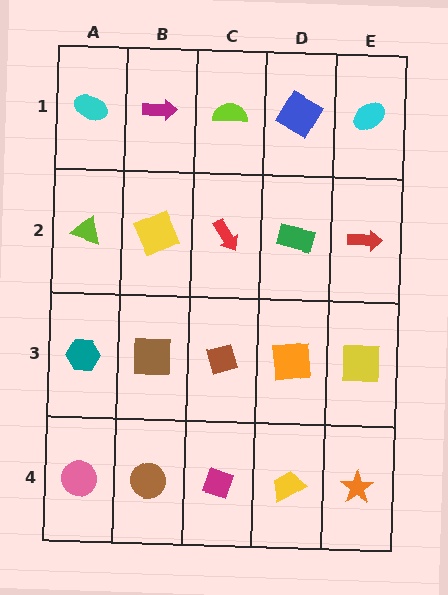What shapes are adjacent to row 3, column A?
A lime triangle (row 2, column A), a pink circle (row 4, column A), a brown square (row 3, column B).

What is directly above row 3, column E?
A red arrow.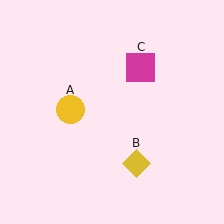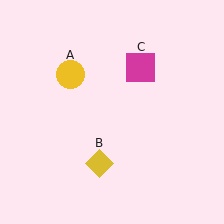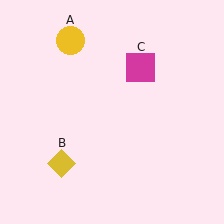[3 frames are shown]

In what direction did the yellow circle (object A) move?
The yellow circle (object A) moved up.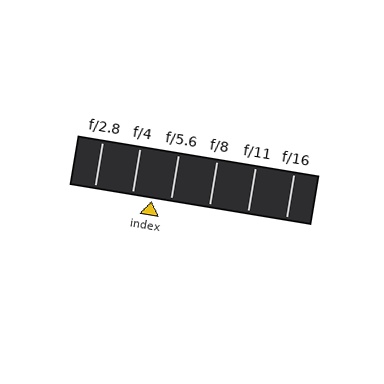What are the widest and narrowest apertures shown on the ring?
The widest aperture shown is f/2.8 and the narrowest is f/16.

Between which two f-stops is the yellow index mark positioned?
The index mark is between f/4 and f/5.6.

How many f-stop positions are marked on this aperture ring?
There are 6 f-stop positions marked.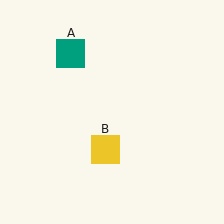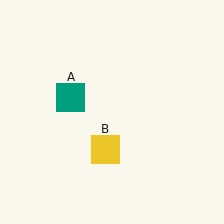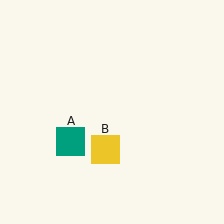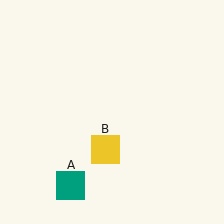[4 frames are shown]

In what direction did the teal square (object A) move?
The teal square (object A) moved down.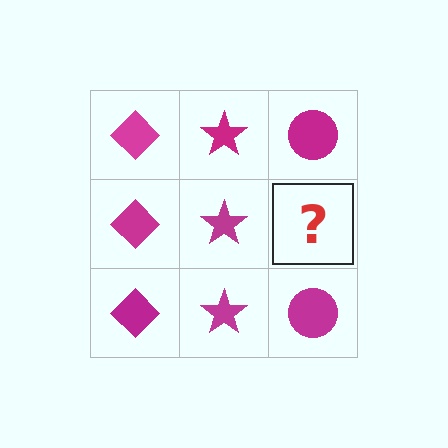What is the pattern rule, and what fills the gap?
The rule is that each column has a consistent shape. The gap should be filled with a magenta circle.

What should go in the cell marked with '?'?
The missing cell should contain a magenta circle.